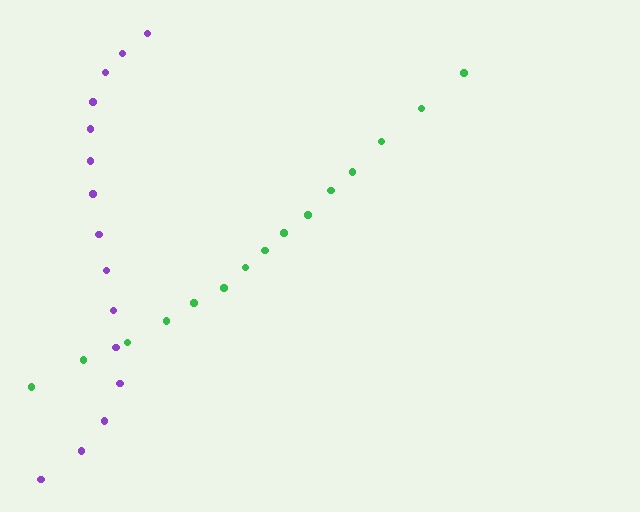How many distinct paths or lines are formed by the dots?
There are 2 distinct paths.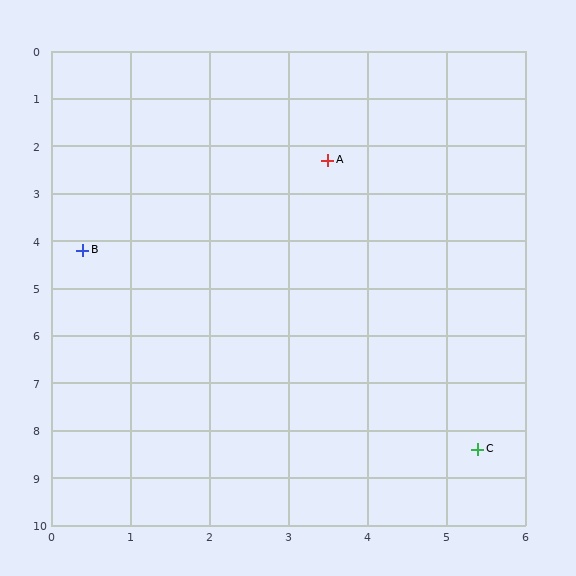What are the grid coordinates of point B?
Point B is at approximately (0.4, 4.2).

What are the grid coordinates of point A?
Point A is at approximately (3.5, 2.3).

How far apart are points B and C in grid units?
Points B and C are about 6.5 grid units apart.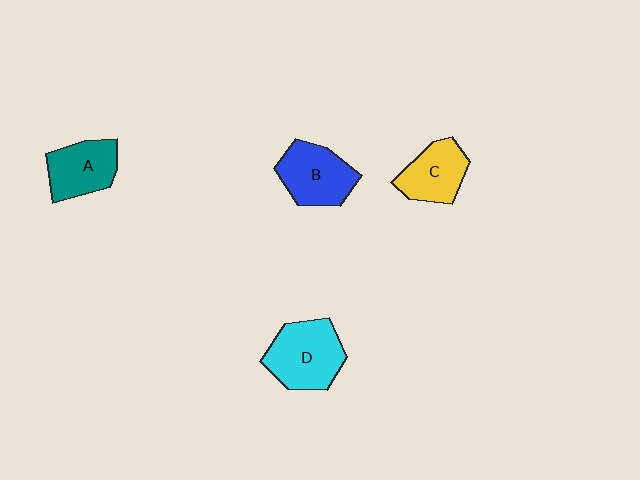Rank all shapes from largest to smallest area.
From largest to smallest: D (cyan), B (blue), A (teal), C (yellow).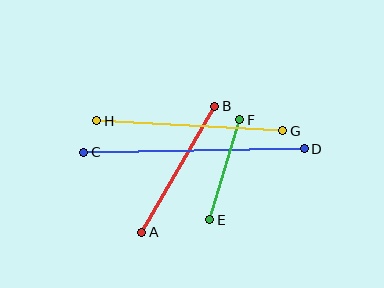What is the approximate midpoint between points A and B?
The midpoint is at approximately (178, 169) pixels.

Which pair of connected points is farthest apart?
Points C and D are farthest apart.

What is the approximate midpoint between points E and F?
The midpoint is at approximately (225, 170) pixels.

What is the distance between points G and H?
The distance is approximately 186 pixels.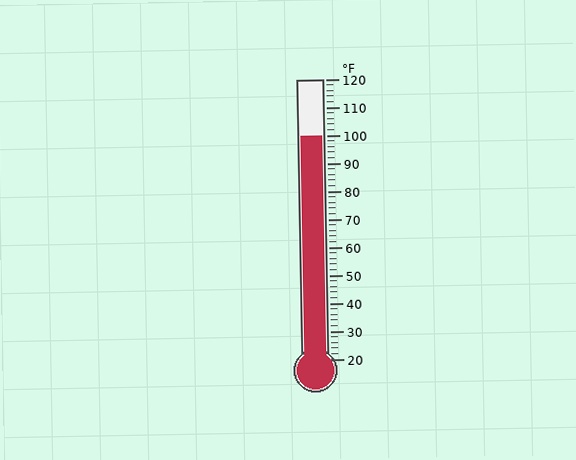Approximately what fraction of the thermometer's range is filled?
The thermometer is filled to approximately 80% of its range.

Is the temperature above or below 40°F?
The temperature is above 40°F.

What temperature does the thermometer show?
The thermometer shows approximately 100°F.